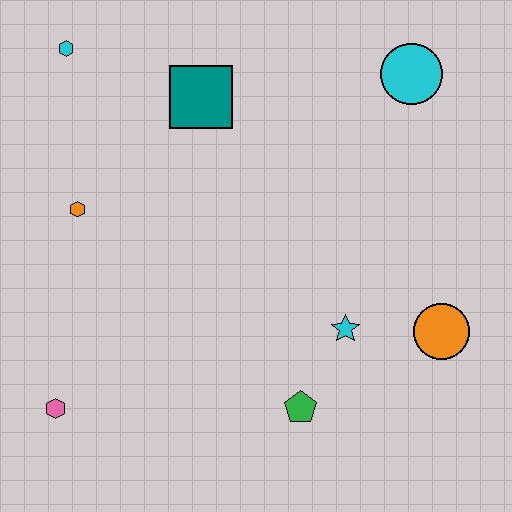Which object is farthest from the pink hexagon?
The cyan circle is farthest from the pink hexagon.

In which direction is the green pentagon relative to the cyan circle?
The green pentagon is below the cyan circle.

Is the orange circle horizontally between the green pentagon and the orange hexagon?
No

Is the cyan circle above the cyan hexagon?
No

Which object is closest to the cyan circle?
The teal square is closest to the cyan circle.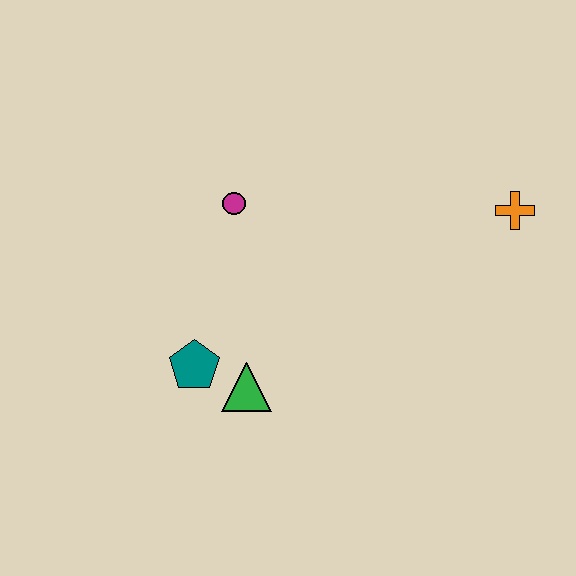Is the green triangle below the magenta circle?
Yes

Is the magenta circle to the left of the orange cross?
Yes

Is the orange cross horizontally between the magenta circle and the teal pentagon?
No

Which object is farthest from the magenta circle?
The orange cross is farthest from the magenta circle.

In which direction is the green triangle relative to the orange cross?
The green triangle is to the left of the orange cross.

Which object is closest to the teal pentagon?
The green triangle is closest to the teal pentagon.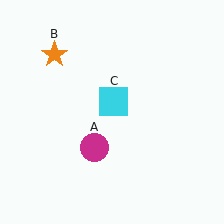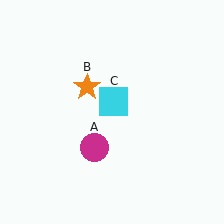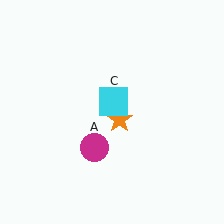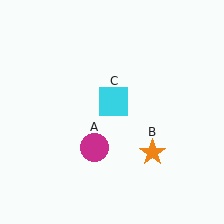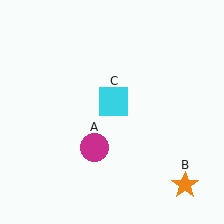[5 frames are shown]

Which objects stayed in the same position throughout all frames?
Magenta circle (object A) and cyan square (object C) remained stationary.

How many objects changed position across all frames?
1 object changed position: orange star (object B).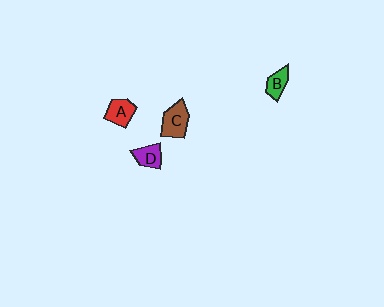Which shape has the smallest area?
Shape B (green).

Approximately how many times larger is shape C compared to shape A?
Approximately 1.3 times.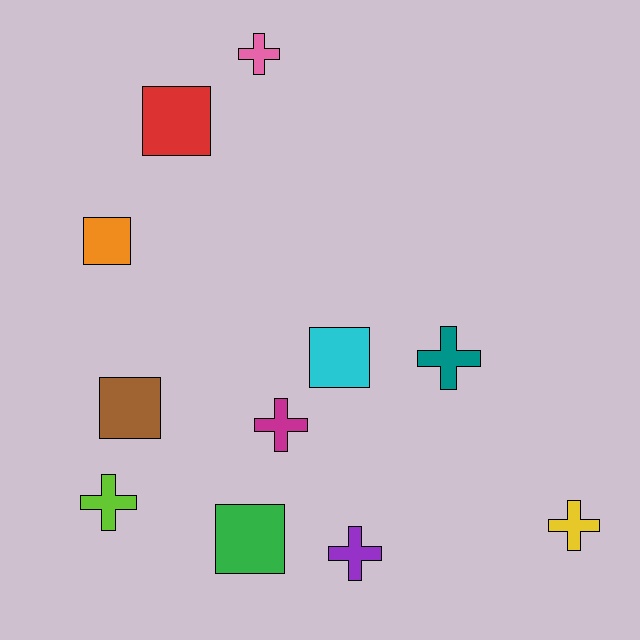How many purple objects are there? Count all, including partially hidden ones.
There is 1 purple object.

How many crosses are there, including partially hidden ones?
There are 6 crosses.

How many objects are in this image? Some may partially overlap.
There are 11 objects.